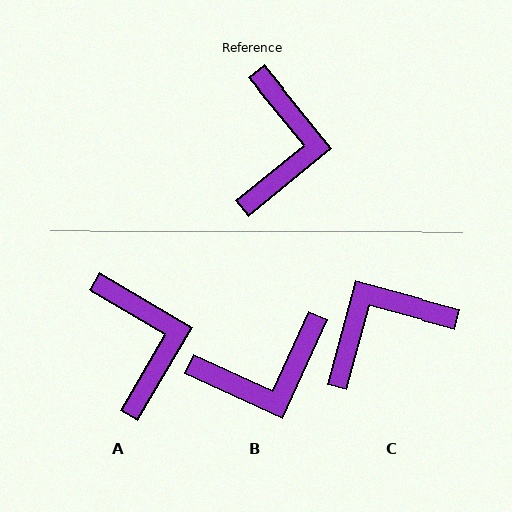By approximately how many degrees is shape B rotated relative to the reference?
Approximately 64 degrees clockwise.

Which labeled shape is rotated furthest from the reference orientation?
C, about 125 degrees away.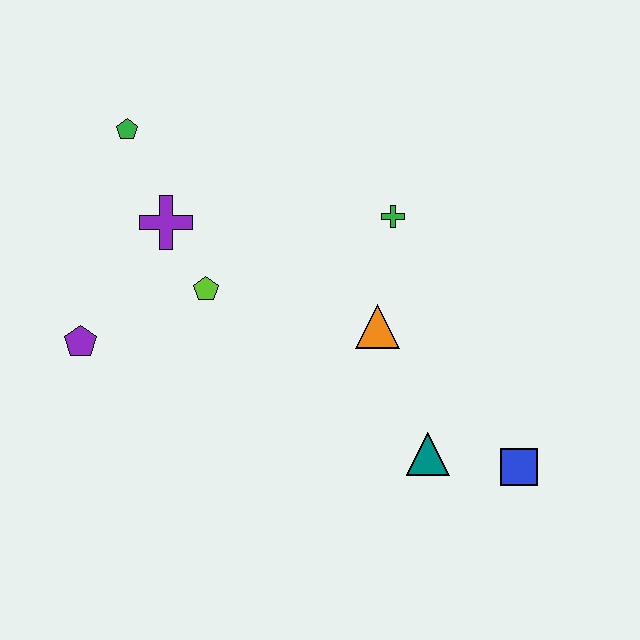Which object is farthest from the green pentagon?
The blue square is farthest from the green pentagon.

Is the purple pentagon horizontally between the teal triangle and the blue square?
No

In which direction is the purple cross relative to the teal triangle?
The purple cross is to the left of the teal triangle.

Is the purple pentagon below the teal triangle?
No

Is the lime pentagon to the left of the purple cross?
No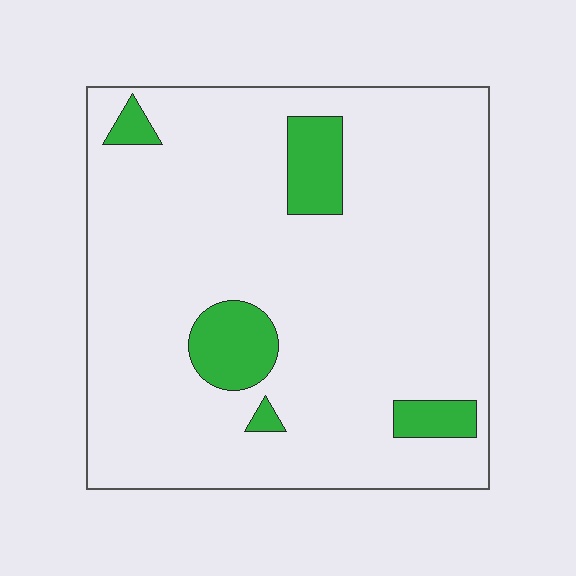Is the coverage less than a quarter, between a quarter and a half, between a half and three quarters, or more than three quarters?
Less than a quarter.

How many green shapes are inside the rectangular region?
5.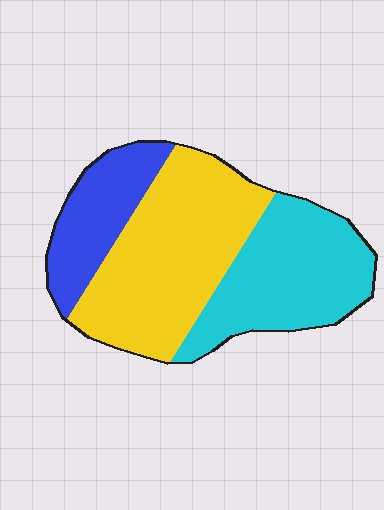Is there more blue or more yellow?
Yellow.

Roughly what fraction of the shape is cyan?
Cyan takes up between a quarter and a half of the shape.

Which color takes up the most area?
Yellow, at roughly 45%.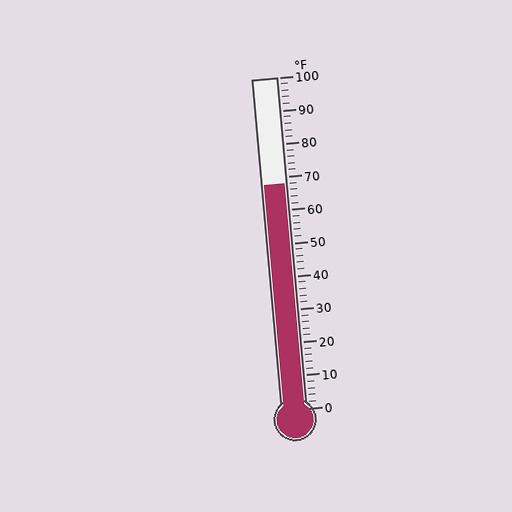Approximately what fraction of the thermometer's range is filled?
The thermometer is filled to approximately 70% of its range.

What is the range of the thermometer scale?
The thermometer scale ranges from 0°F to 100°F.